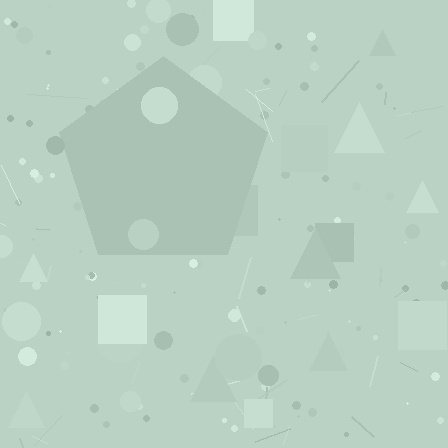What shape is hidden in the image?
A pentagon is hidden in the image.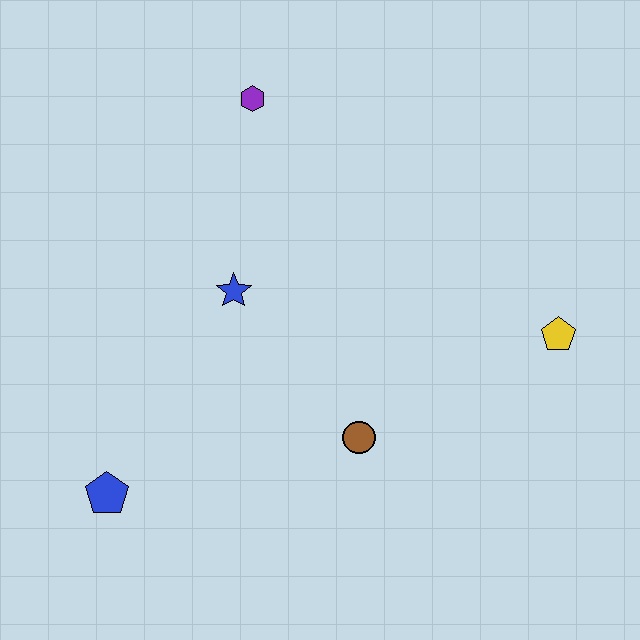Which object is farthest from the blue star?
The yellow pentagon is farthest from the blue star.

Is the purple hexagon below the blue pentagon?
No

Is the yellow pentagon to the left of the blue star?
No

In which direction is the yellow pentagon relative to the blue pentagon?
The yellow pentagon is to the right of the blue pentagon.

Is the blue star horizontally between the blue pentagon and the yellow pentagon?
Yes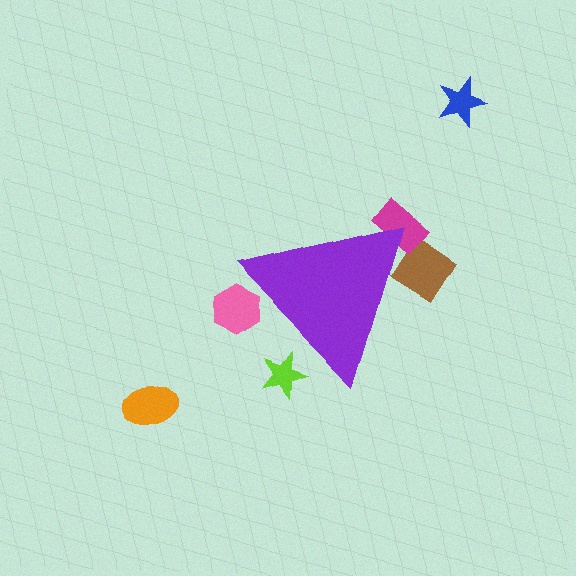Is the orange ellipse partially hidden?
No, the orange ellipse is fully visible.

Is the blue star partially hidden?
No, the blue star is fully visible.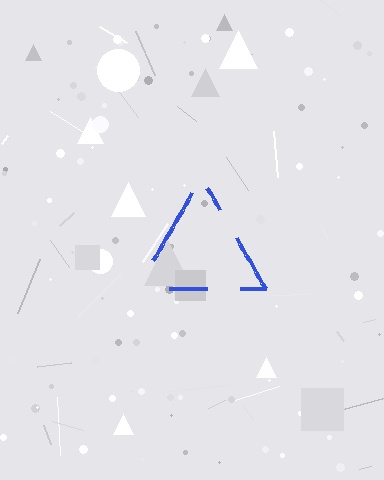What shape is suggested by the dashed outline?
The dashed outline suggests a triangle.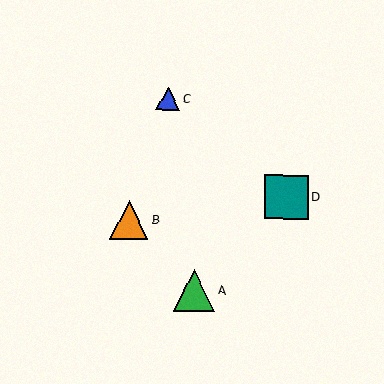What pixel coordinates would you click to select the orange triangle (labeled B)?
Click at (129, 220) to select the orange triangle B.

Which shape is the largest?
The teal square (labeled D) is the largest.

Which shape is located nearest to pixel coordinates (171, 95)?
The blue triangle (labeled C) at (168, 99) is nearest to that location.